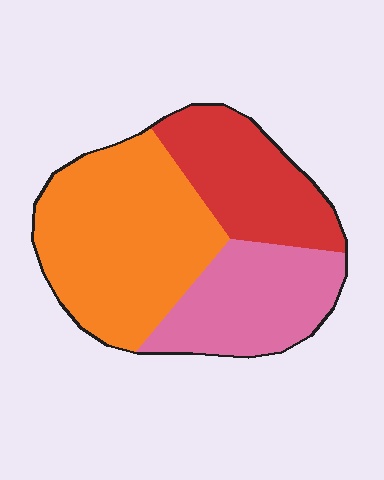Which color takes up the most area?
Orange, at roughly 45%.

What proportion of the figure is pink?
Pink covers 27% of the figure.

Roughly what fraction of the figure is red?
Red takes up about one quarter (1/4) of the figure.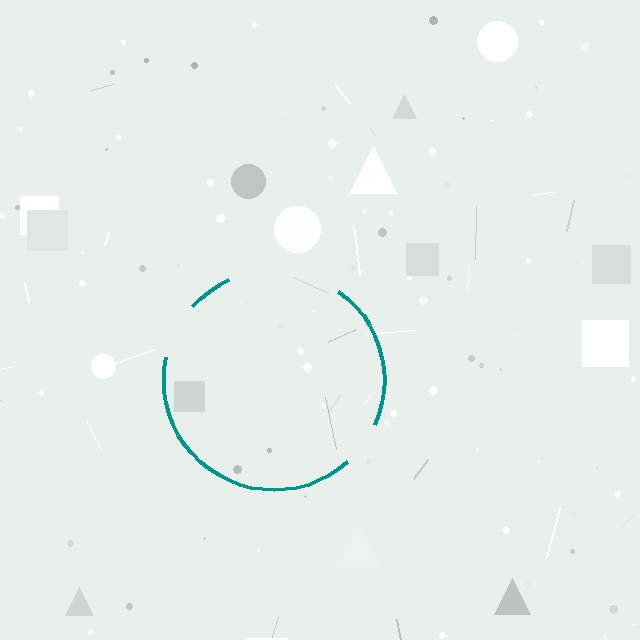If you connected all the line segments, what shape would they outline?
They would outline a circle.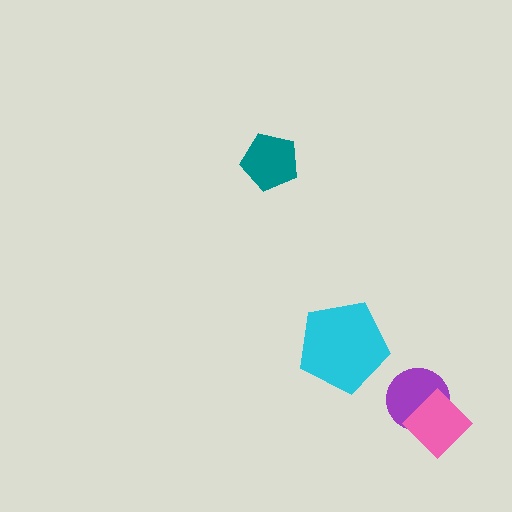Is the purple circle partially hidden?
Yes, it is partially covered by another shape.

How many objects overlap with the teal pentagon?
0 objects overlap with the teal pentagon.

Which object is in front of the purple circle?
The pink diamond is in front of the purple circle.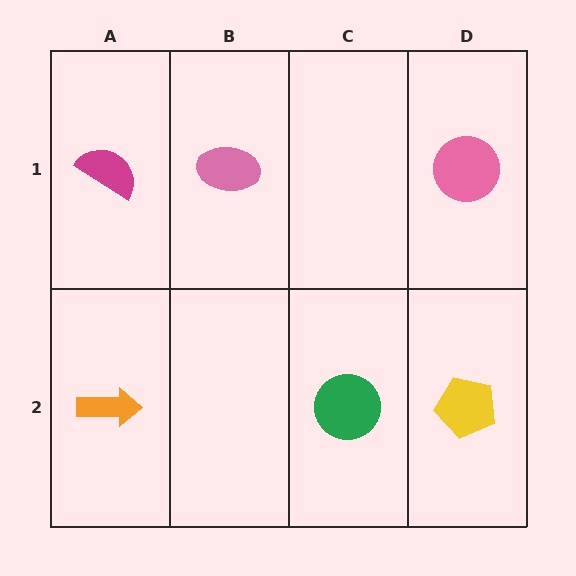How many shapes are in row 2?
3 shapes.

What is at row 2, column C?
A green circle.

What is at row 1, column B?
A pink ellipse.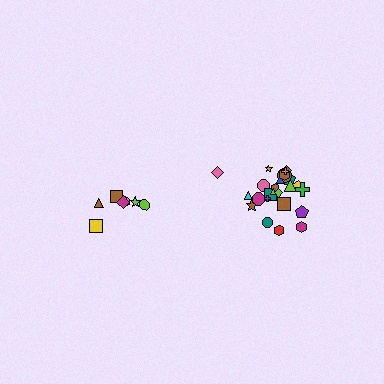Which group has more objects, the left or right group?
The right group.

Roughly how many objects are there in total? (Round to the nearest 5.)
Roughly 30 objects in total.